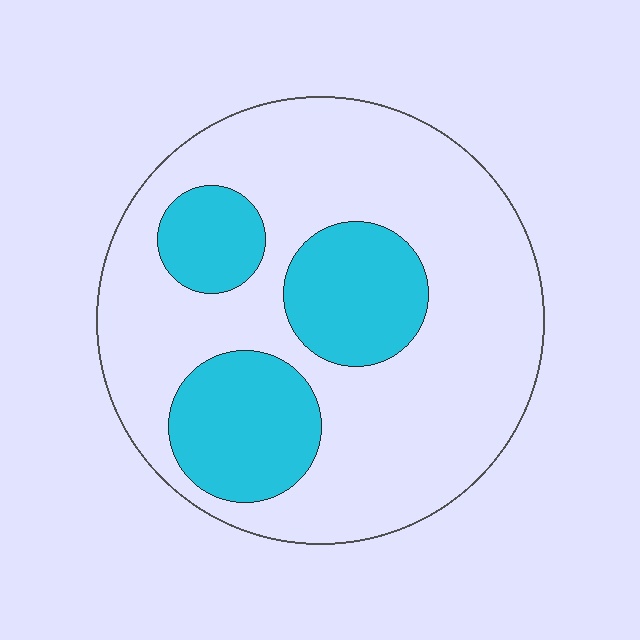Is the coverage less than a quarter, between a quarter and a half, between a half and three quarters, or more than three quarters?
Between a quarter and a half.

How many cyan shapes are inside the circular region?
3.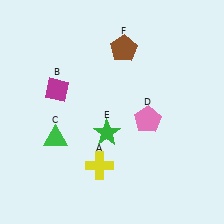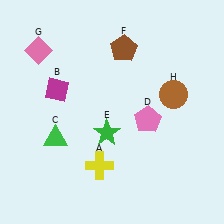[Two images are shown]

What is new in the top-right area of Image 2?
A brown circle (H) was added in the top-right area of Image 2.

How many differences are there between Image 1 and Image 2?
There are 2 differences between the two images.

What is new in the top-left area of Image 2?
A pink diamond (G) was added in the top-left area of Image 2.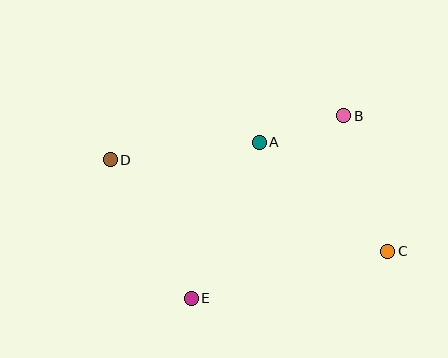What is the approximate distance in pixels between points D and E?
The distance between D and E is approximately 160 pixels.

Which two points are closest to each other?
Points A and B are closest to each other.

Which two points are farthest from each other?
Points C and D are farthest from each other.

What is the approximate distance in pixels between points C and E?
The distance between C and E is approximately 202 pixels.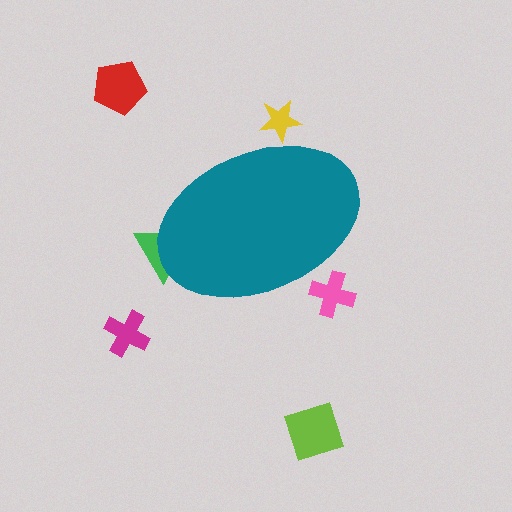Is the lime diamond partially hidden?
No, the lime diamond is fully visible.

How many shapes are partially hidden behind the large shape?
3 shapes are partially hidden.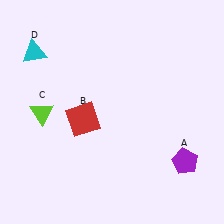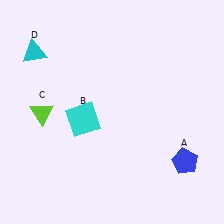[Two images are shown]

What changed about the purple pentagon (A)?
In Image 1, A is purple. In Image 2, it changed to blue.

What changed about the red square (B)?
In Image 1, B is red. In Image 2, it changed to cyan.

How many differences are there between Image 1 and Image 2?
There are 2 differences between the two images.